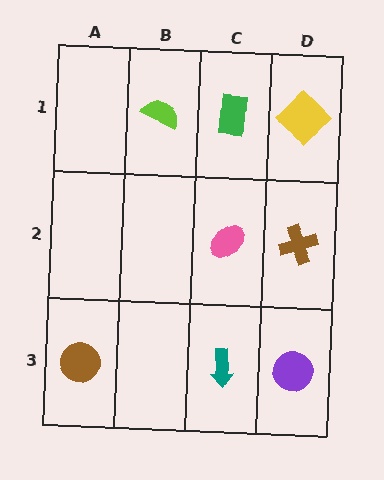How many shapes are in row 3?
3 shapes.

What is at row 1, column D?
A yellow diamond.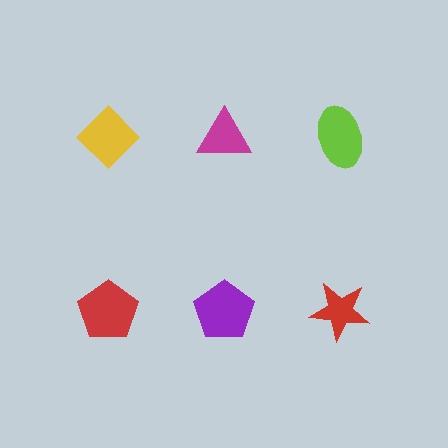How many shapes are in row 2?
3 shapes.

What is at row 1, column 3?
A lime ellipse.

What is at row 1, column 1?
A yellow diamond.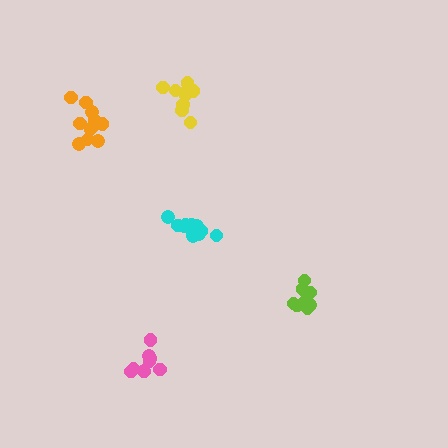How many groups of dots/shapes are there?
There are 5 groups.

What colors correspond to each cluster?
The clusters are colored: pink, orange, cyan, yellow, lime.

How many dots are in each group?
Group 1: 9 dots, Group 2: 11 dots, Group 3: 12 dots, Group 4: 10 dots, Group 5: 8 dots (50 total).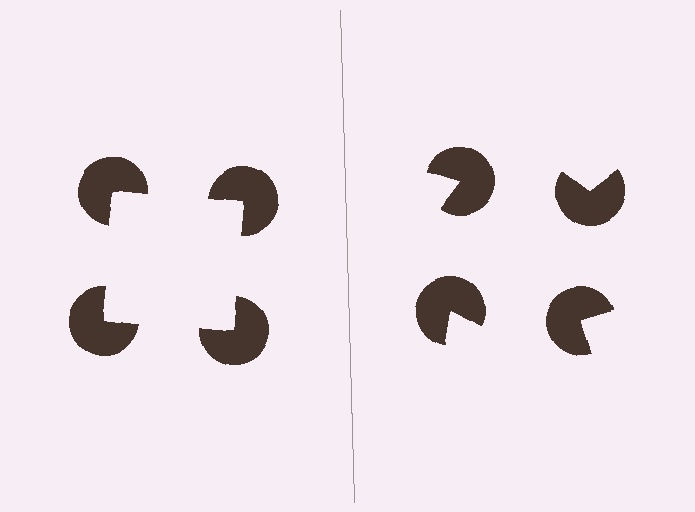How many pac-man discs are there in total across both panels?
8 — 4 on each side.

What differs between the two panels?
The pac-man discs are positioned identically on both sides; only the wedge orientations differ. On the left they align to a square; on the right they are misaligned.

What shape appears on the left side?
An illusory square.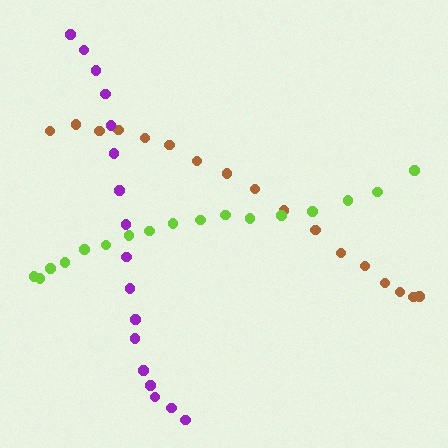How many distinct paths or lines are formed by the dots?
There are 3 distinct paths.